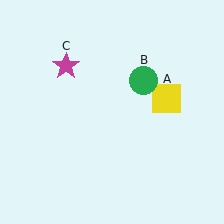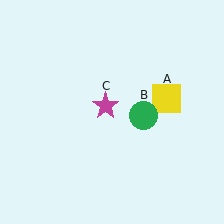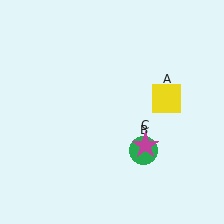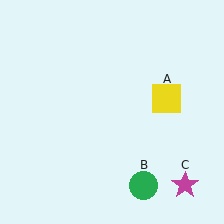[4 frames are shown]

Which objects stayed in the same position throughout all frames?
Yellow square (object A) remained stationary.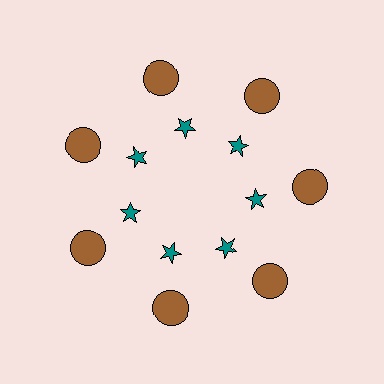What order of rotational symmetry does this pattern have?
This pattern has 7-fold rotational symmetry.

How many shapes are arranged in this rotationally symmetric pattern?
There are 14 shapes, arranged in 7 groups of 2.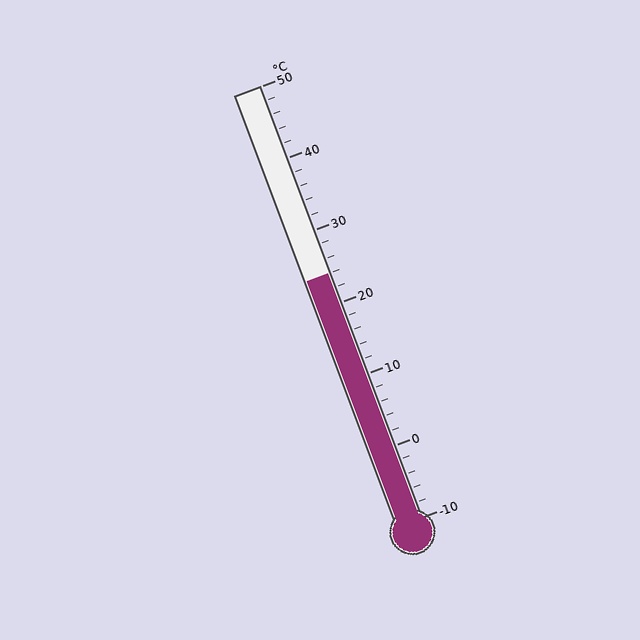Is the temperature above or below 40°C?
The temperature is below 40°C.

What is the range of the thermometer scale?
The thermometer scale ranges from -10°C to 50°C.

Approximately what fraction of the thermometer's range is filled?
The thermometer is filled to approximately 55% of its range.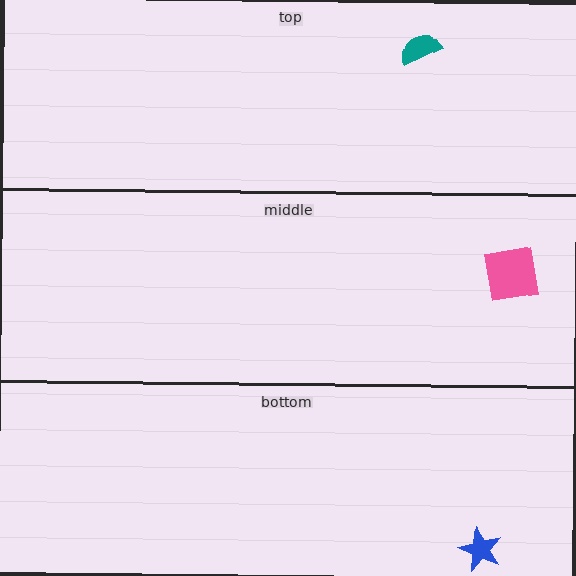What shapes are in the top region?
The teal semicircle.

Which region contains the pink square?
The middle region.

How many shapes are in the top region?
1.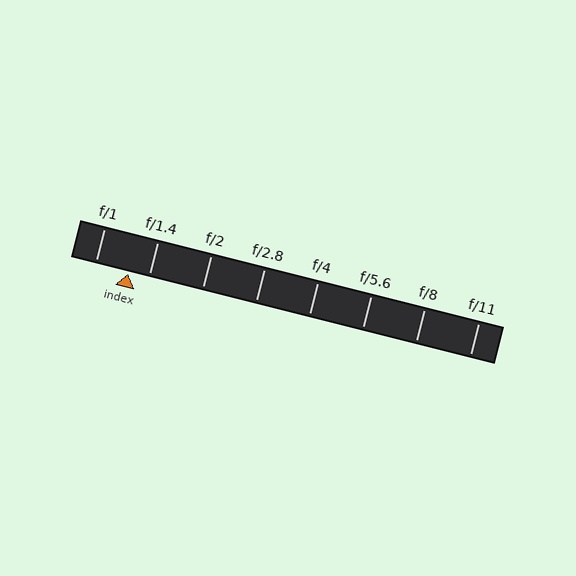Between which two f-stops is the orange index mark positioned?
The index mark is between f/1 and f/1.4.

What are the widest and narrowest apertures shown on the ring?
The widest aperture shown is f/1 and the narrowest is f/11.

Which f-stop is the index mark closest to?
The index mark is closest to f/1.4.